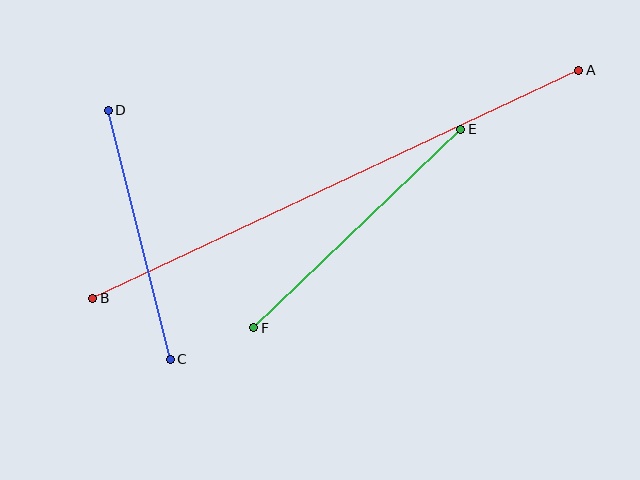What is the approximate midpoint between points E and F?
The midpoint is at approximately (357, 229) pixels.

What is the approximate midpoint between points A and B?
The midpoint is at approximately (336, 184) pixels.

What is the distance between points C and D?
The distance is approximately 257 pixels.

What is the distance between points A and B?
The distance is approximately 537 pixels.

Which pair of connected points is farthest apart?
Points A and B are farthest apart.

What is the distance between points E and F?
The distance is approximately 287 pixels.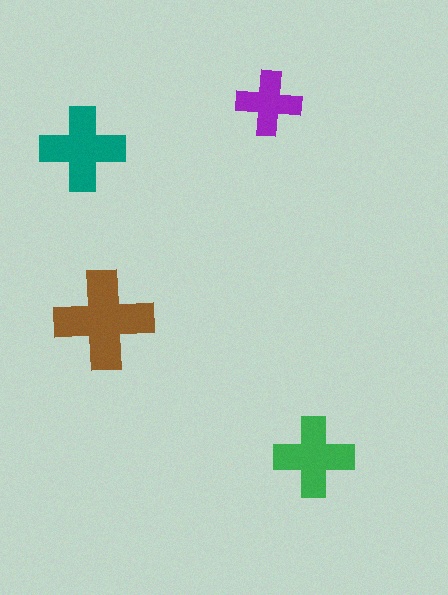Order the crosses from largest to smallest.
the brown one, the teal one, the green one, the purple one.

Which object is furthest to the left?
The teal cross is leftmost.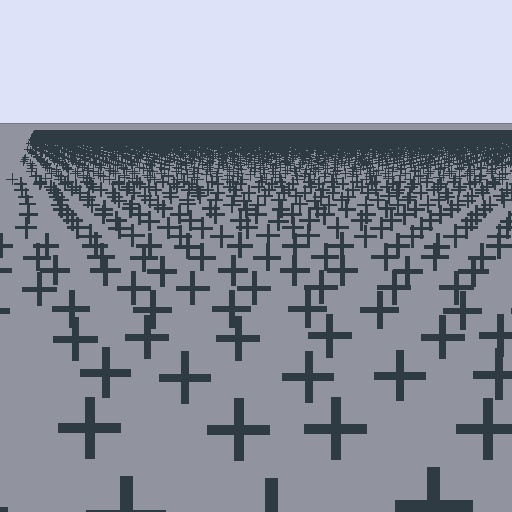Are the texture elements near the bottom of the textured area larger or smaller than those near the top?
Larger. Near the bottom, elements are closer to the viewer and appear at a bigger on-screen size.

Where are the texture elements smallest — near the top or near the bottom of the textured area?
Near the top.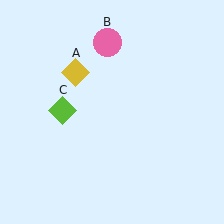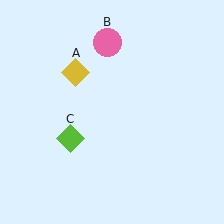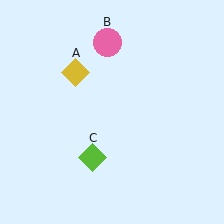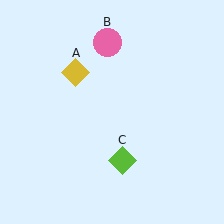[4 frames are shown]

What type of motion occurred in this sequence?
The lime diamond (object C) rotated counterclockwise around the center of the scene.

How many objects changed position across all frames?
1 object changed position: lime diamond (object C).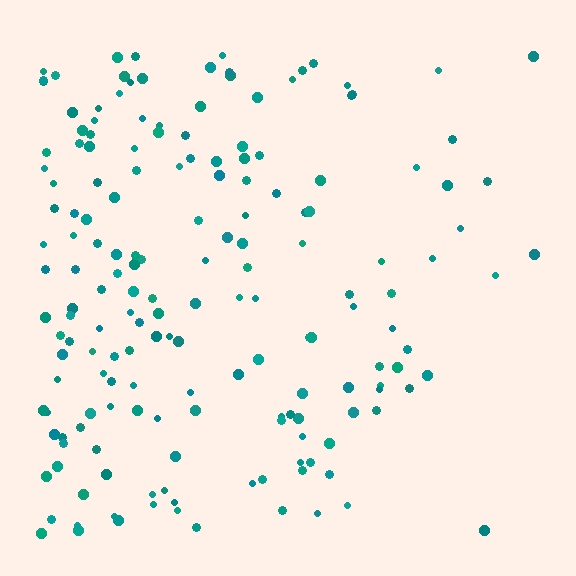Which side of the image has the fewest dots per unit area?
The right.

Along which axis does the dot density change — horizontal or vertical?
Horizontal.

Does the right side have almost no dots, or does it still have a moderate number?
Still a moderate number, just noticeably fewer than the left.